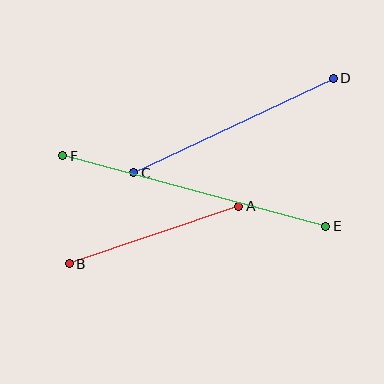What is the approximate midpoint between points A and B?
The midpoint is at approximately (154, 235) pixels.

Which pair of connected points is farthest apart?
Points E and F are farthest apart.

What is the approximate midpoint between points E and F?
The midpoint is at approximately (194, 191) pixels.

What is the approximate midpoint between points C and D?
The midpoint is at approximately (233, 125) pixels.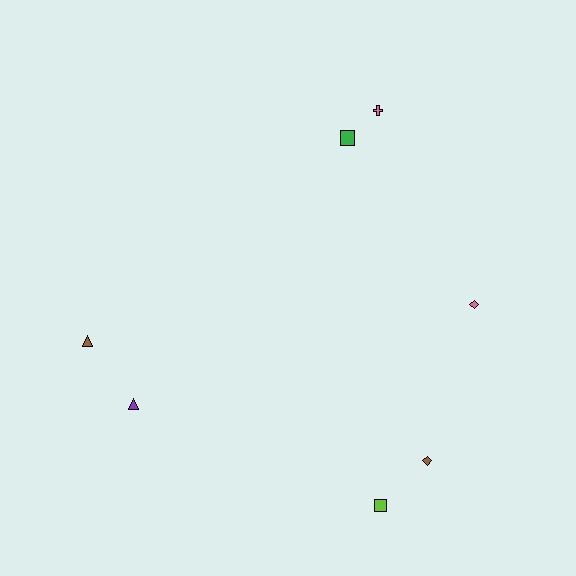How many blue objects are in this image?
There are no blue objects.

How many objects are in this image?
There are 7 objects.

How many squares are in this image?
There are 2 squares.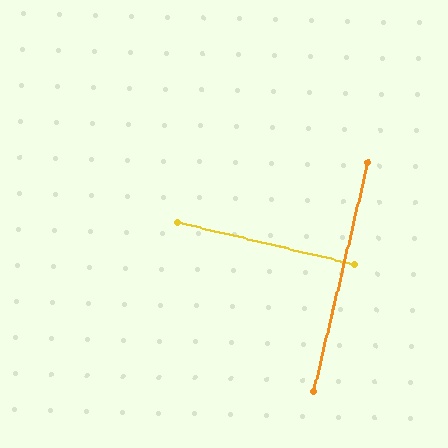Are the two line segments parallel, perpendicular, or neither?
Perpendicular — they meet at approximately 90°.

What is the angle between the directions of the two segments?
Approximately 90 degrees.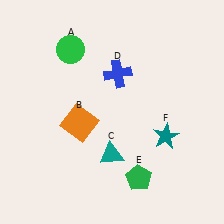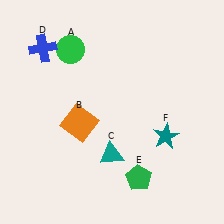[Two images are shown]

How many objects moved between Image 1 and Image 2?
1 object moved between the two images.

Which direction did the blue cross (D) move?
The blue cross (D) moved left.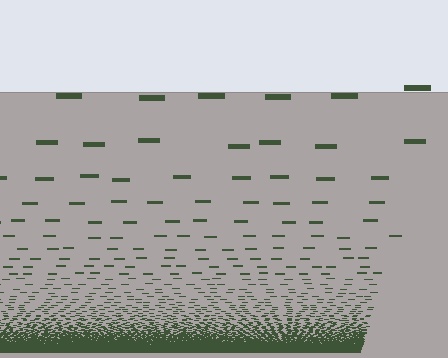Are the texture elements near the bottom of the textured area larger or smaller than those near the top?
Smaller. The gradient is inverted — elements near the bottom are smaller and denser.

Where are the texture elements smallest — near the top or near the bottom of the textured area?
Near the bottom.